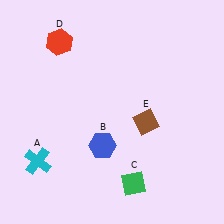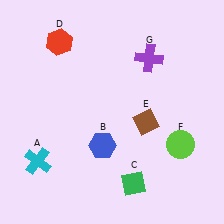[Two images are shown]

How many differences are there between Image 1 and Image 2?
There are 2 differences between the two images.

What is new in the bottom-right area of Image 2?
A lime circle (F) was added in the bottom-right area of Image 2.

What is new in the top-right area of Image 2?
A purple cross (G) was added in the top-right area of Image 2.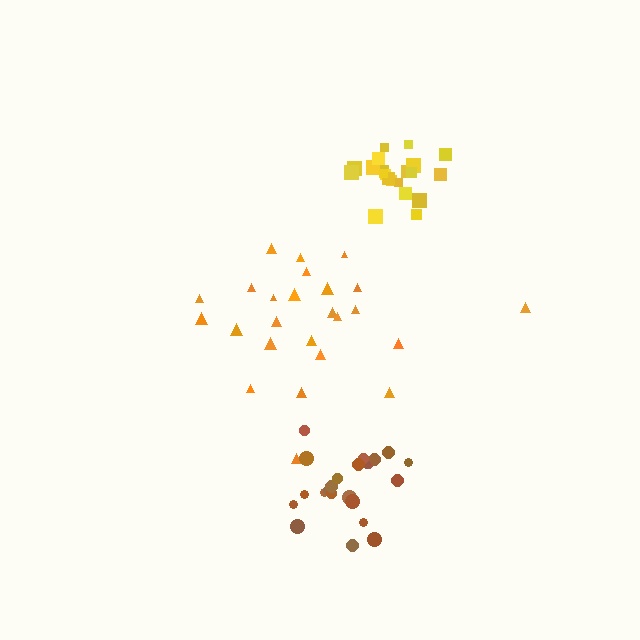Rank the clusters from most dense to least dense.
yellow, brown, orange.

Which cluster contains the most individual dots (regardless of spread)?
Orange (25).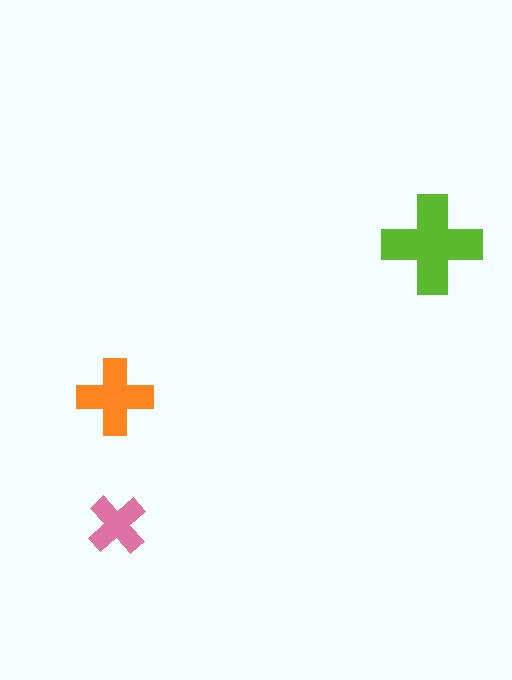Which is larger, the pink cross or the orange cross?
The orange one.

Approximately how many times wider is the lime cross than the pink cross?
About 1.5 times wider.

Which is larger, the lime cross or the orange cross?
The lime one.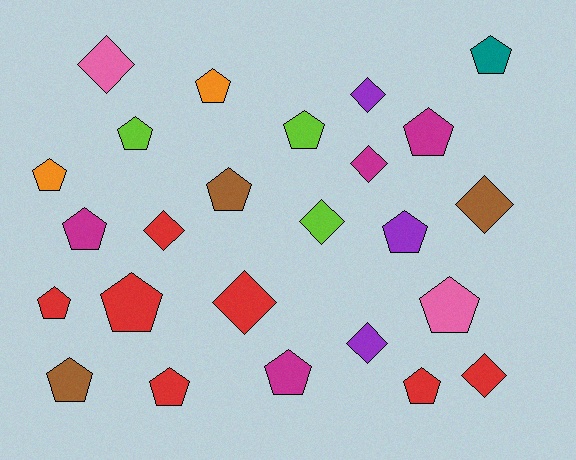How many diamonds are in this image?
There are 9 diamonds.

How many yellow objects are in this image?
There are no yellow objects.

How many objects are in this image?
There are 25 objects.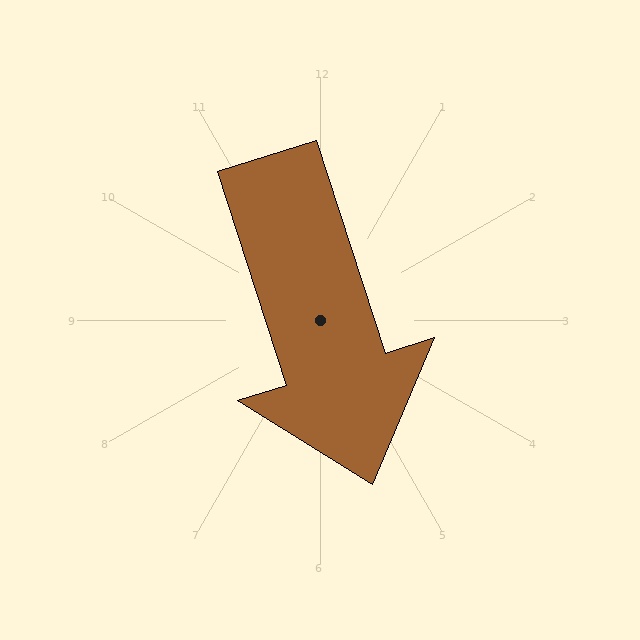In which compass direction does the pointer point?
South.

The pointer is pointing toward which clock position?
Roughly 5 o'clock.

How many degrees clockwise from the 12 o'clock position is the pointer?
Approximately 162 degrees.